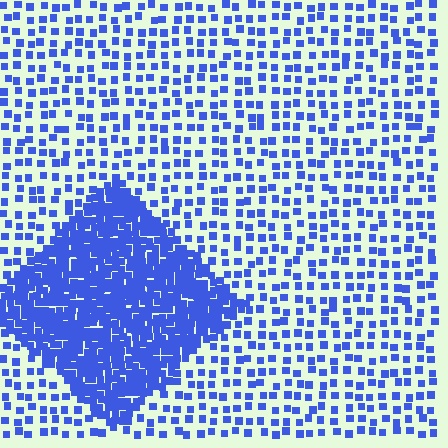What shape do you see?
I see a diamond.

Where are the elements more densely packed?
The elements are more densely packed inside the diamond boundary.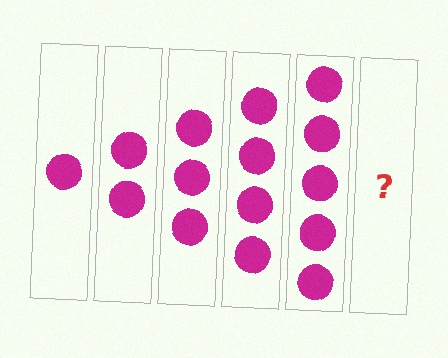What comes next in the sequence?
The next element should be 6 circles.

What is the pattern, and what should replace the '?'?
The pattern is that each step adds one more circle. The '?' should be 6 circles.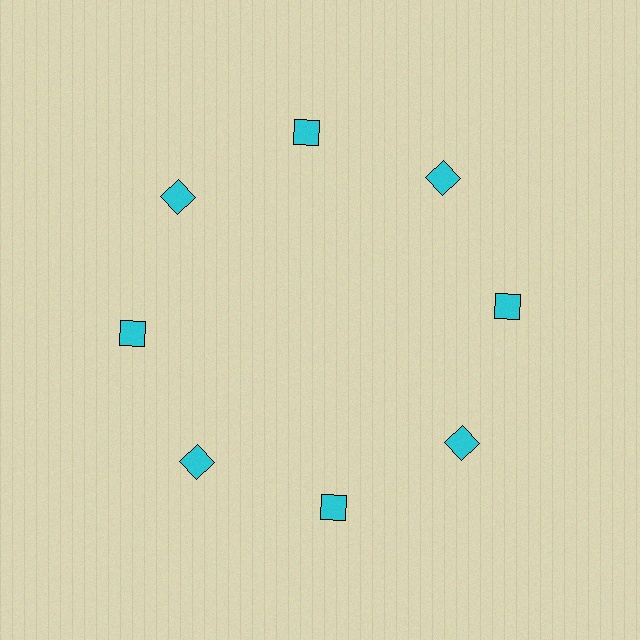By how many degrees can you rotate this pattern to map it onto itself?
The pattern maps onto itself every 45 degrees of rotation.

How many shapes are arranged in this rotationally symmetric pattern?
There are 8 shapes, arranged in 8 groups of 1.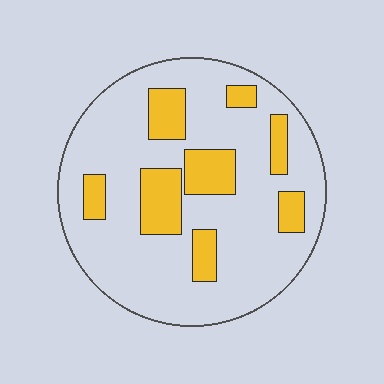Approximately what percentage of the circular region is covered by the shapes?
Approximately 20%.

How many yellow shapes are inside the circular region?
8.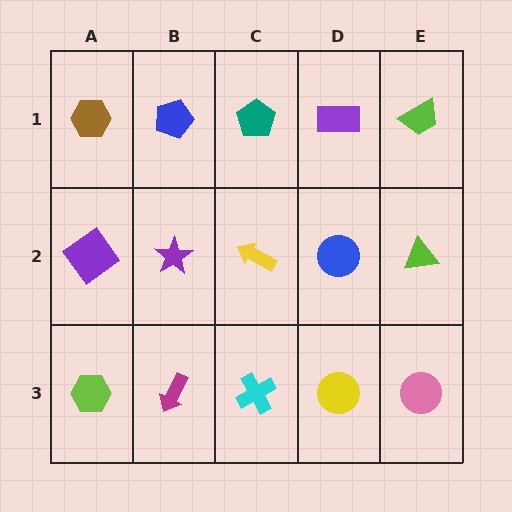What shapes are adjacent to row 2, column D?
A purple rectangle (row 1, column D), a yellow circle (row 3, column D), a yellow arrow (row 2, column C), a lime triangle (row 2, column E).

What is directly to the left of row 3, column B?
A lime hexagon.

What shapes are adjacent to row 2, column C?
A teal pentagon (row 1, column C), a cyan cross (row 3, column C), a purple star (row 2, column B), a blue circle (row 2, column D).